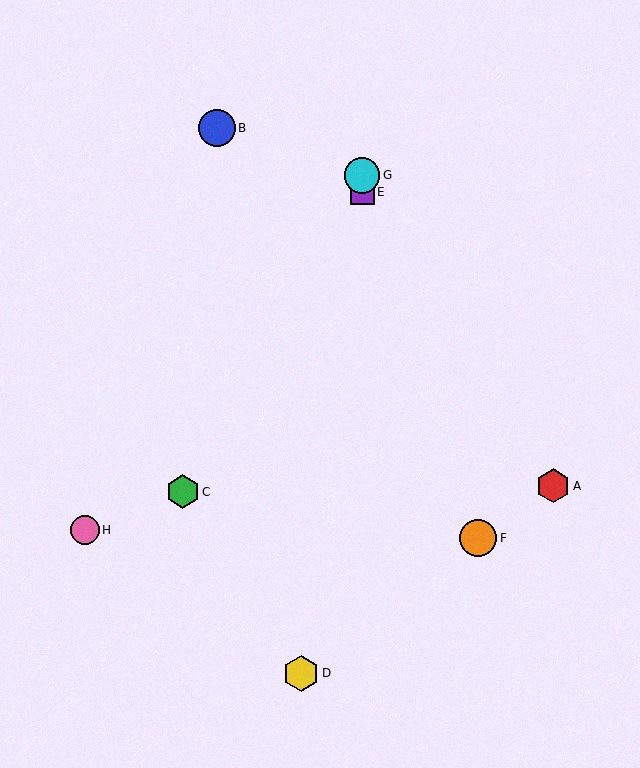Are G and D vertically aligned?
No, G is at x≈362 and D is at x≈301.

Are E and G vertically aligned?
Yes, both are at x≈362.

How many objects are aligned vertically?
2 objects (E, G) are aligned vertically.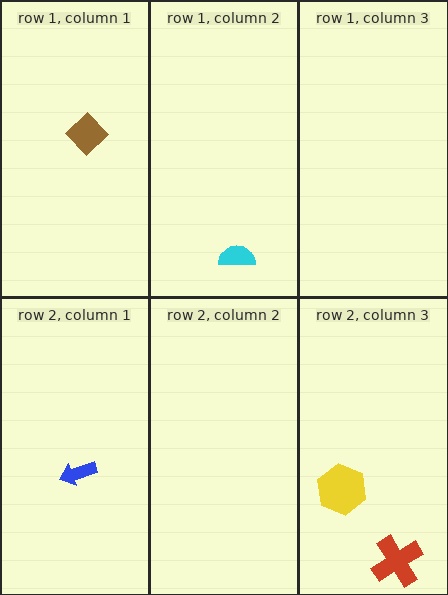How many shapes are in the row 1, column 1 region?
1.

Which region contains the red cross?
The row 2, column 3 region.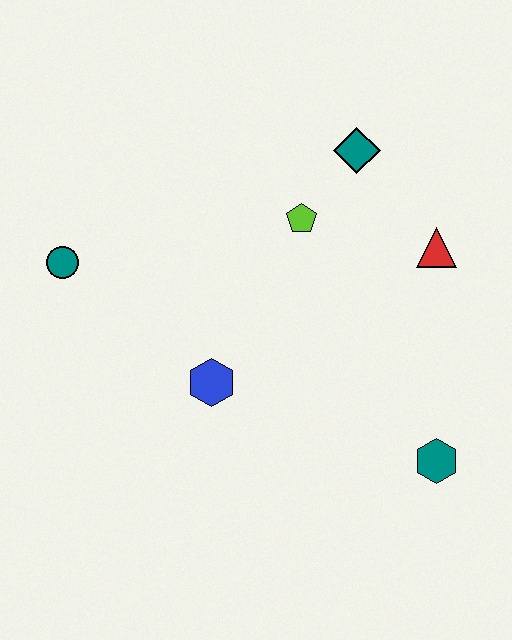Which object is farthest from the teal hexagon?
The teal circle is farthest from the teal hexagon.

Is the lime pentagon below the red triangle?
No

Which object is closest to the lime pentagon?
The teal diamond is closest to the lime pentagon.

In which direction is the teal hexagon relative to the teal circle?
The teal hexagon is to the right of the teal circle.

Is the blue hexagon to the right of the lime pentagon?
No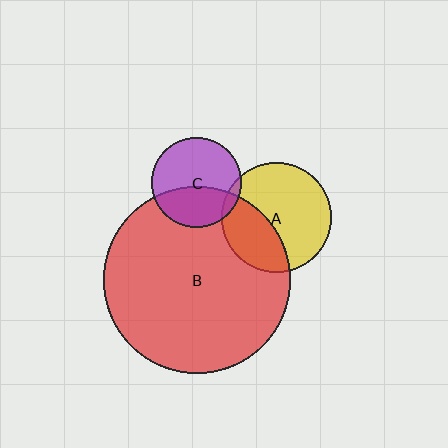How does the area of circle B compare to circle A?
Approximately 2.9 times.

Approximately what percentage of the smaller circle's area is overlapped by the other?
Approximately 35%.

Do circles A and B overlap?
Yes.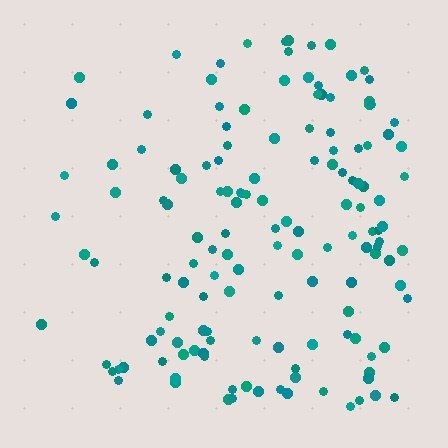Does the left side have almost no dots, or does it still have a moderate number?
Still a moderate number, just noticeably fewer than the right.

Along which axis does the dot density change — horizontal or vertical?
Horizontal.